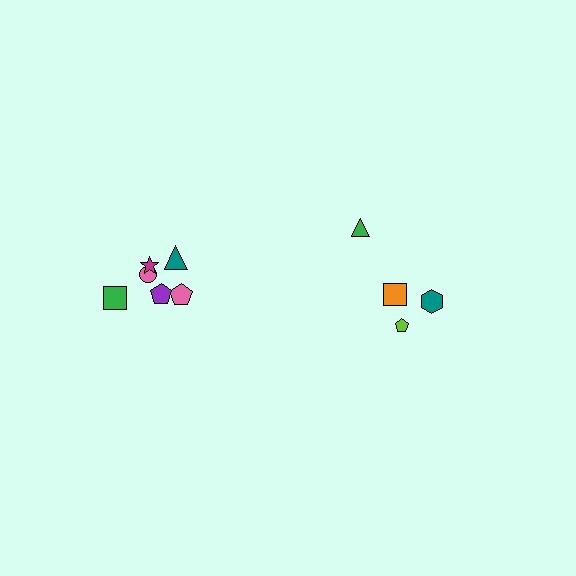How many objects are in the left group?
There are 6 objects.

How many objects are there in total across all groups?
There are 10 objects.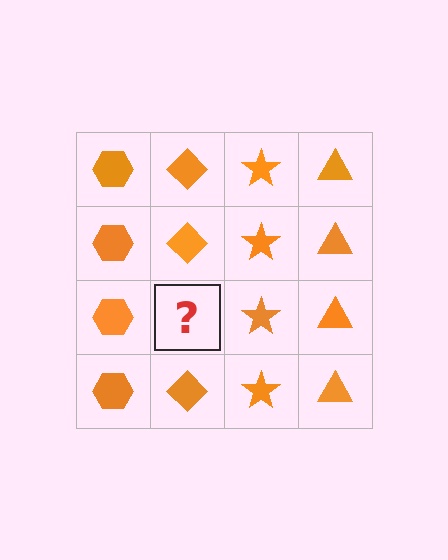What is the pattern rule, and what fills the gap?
The rule is that each column has a consistent shape. The gap should be filled with an orange diamond.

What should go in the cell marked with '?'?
The missing cell should contain an orange diamond.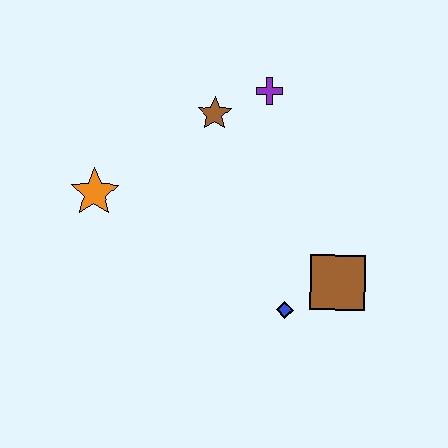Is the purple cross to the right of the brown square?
No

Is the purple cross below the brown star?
No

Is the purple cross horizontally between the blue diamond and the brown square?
No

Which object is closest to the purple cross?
The brown star is closest to the purple cross.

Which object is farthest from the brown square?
The orange star is farthest from the brown square.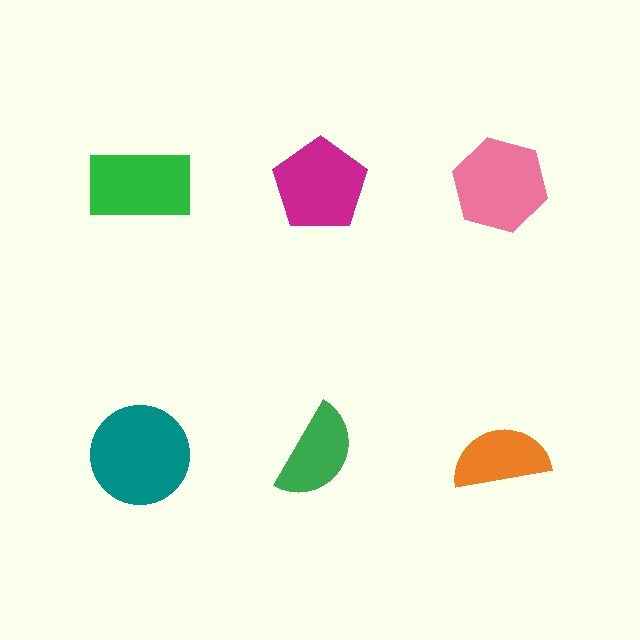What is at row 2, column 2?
A green semicircle.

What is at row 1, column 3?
A pink hexagon.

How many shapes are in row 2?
3 shapes.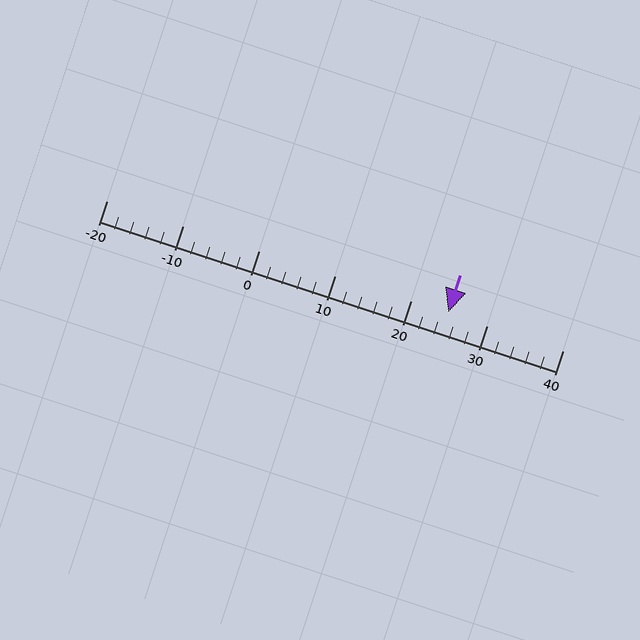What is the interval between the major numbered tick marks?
The major tick marks are spaced 10 units apart.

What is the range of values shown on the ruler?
The ruler shows values from -20 to 40.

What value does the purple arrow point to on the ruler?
The purple arrow points to approximately 25.